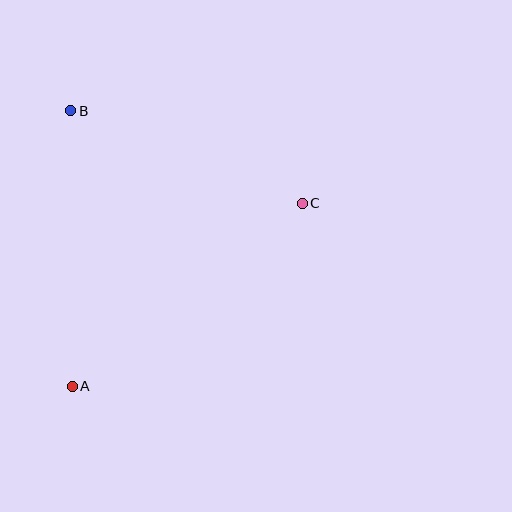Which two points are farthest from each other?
Points A and C are farthest from each other.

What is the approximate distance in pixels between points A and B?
The distance between A and B is approximately 275 pixels.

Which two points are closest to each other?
Points B and C are closest to each other.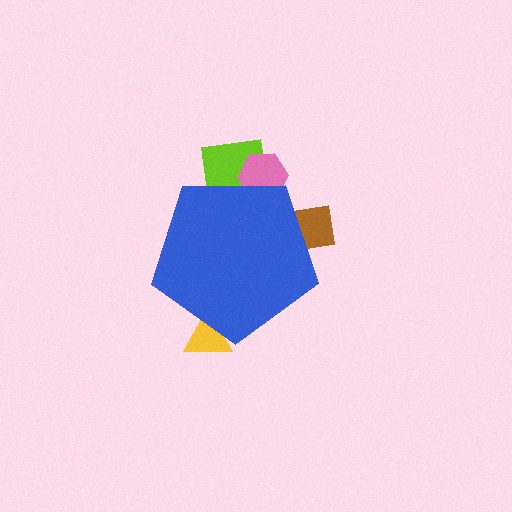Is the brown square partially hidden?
Yes, the brown square is partially hidden behind the blue pentagon.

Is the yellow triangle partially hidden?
Yes, the yellow triangle is partially hidden behind the blue pentagon.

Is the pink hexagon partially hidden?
Yes, the pink hexagon is partially hidden behind the blue pentagon.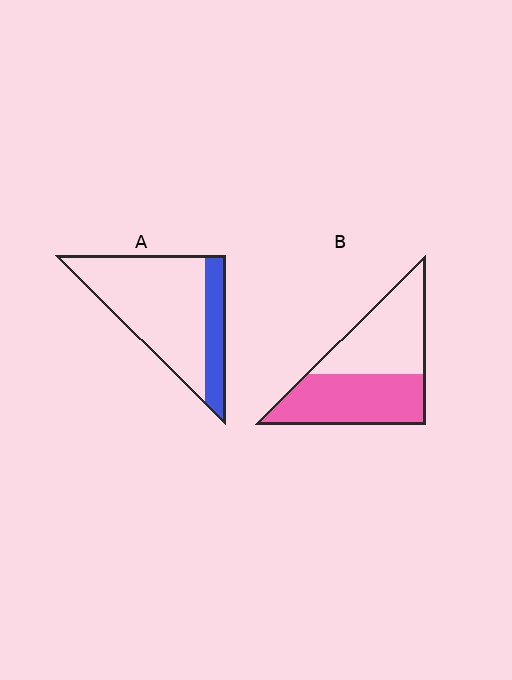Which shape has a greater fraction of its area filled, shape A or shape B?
Shape B.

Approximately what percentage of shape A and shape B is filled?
A is approximately 25% and B is approximately 50%.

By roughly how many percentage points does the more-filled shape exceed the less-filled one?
By roughly 30 percentage points (B over A).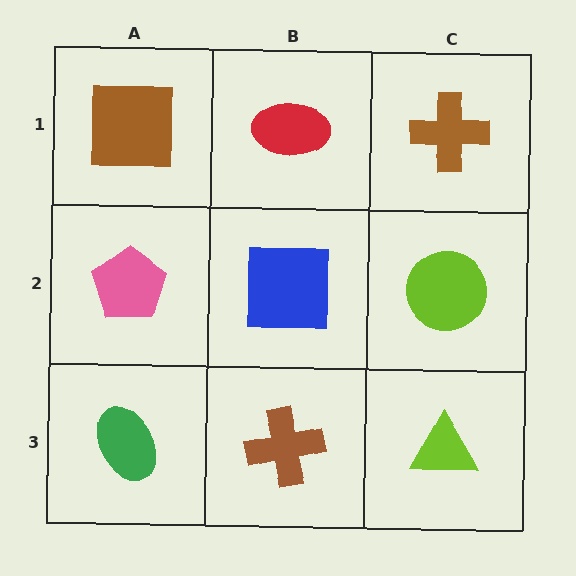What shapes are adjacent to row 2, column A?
A brown square (row 1, column A), a green ellipse (row 3, column A), a blue square (row 2, column B).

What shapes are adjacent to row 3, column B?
A blue square (row 2, column B), a green ellipse (row 3, column A), a lime triangle (row 3, column C).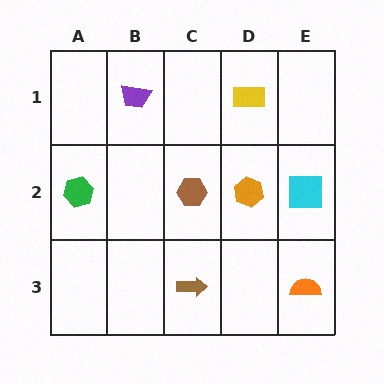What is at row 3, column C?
A brown arrow.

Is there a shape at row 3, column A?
No, that cell is empty.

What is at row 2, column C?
A brown hexagon.